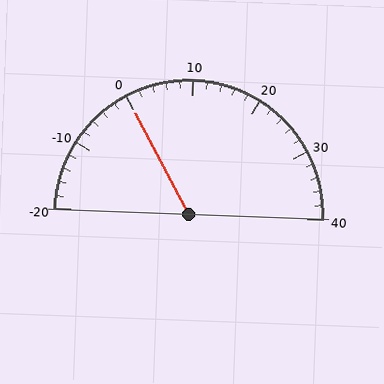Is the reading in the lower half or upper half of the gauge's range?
The reading is in the lower half of the range (-20 to 40).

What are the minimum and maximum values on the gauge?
The gauge ranges from -20 to 40.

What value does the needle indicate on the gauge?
The needle indicates approximately 0.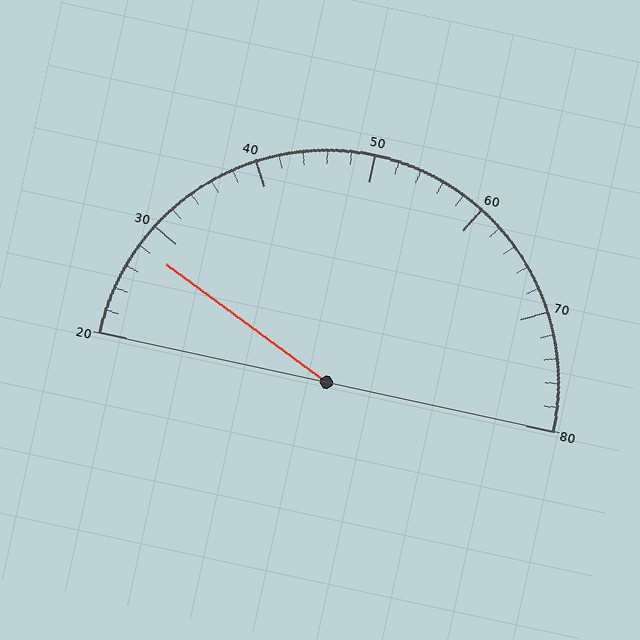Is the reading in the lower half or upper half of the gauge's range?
The reading is in the lower half of the range (20 to 80).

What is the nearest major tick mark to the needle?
The nearest major tick mark is 30.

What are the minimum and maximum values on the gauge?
The gauge ranges from 20 to 80.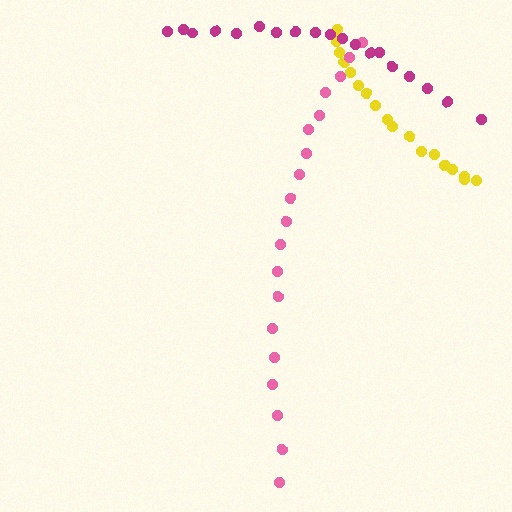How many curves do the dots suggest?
There are 3 distinct paths.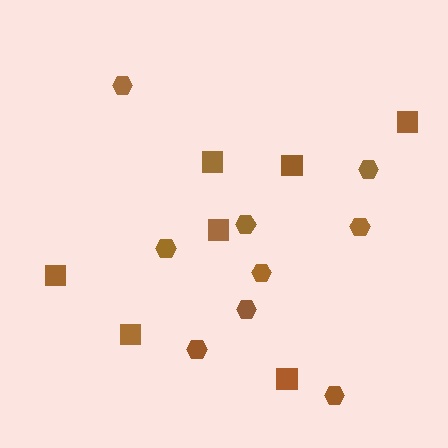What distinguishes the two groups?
There are 2 groups: one group of squares (7) and one group of hexagons (9).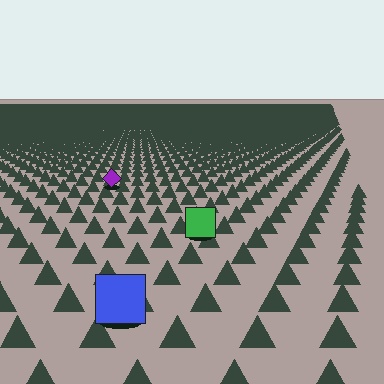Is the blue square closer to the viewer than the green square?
Yes. The blue square is closer — you can tell from the texture gradient: the ground texture is coarser near it.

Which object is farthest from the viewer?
The purple diamond is farthest from the viewer. It appears smaller and the ground texture around it is denser.